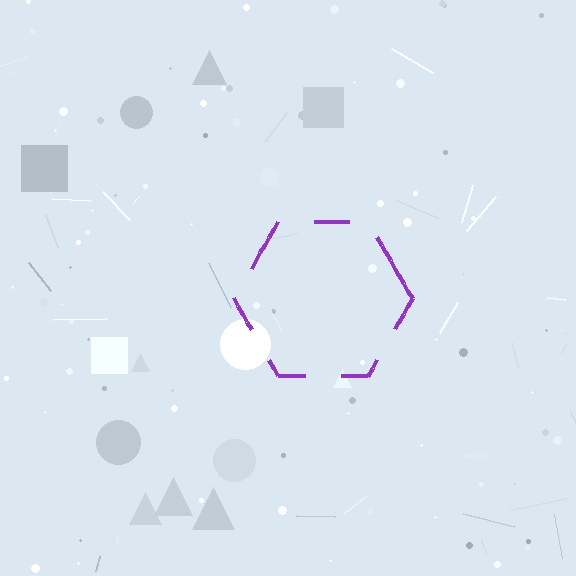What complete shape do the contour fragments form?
The contour fragments form a hexagon.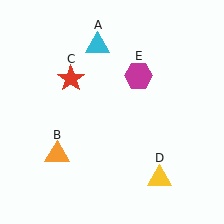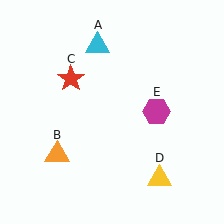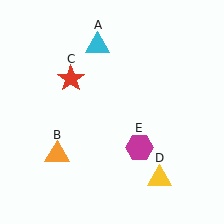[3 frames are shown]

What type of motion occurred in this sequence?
The magenta hexagon (object E) rotated clockwise around the center of the scene.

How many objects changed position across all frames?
1 object changed position: magenta hexagon (object E).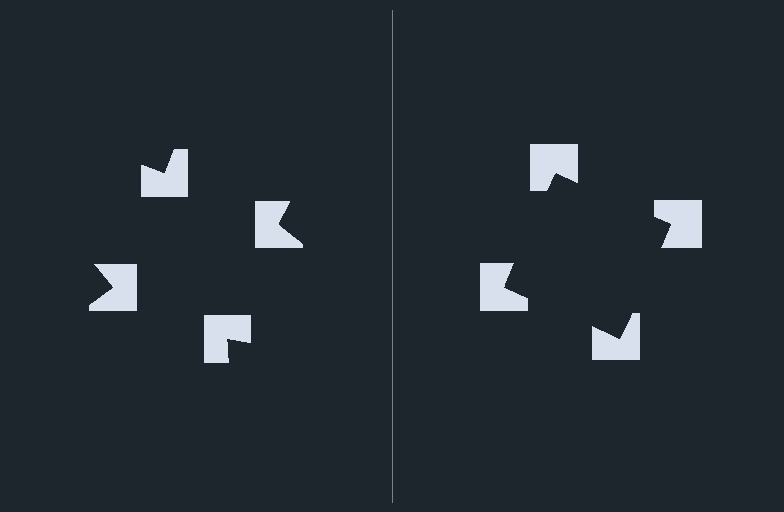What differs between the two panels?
The notched squares are positioned identically on both sides; only the wedge orientations differ. On the right they align to a square; on the left they are misaligned.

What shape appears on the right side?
An illusory square.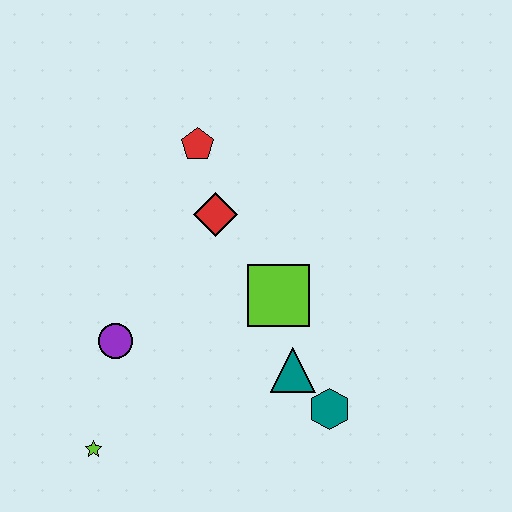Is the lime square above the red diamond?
No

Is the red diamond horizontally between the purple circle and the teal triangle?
Yes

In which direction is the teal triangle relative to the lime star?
The teal triangle is to the right of the lime star.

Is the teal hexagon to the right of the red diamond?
Yes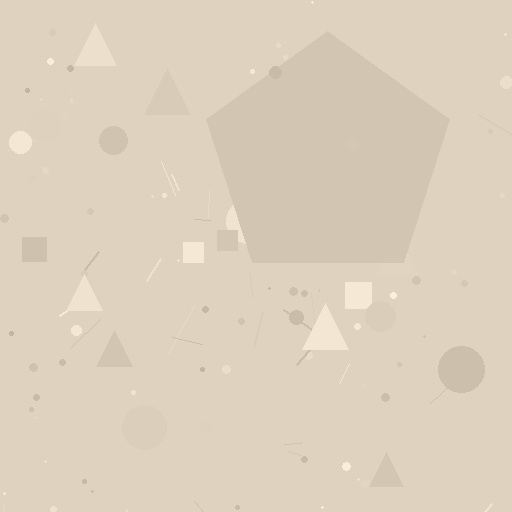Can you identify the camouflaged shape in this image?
The camouflaged shape is a pentagon.